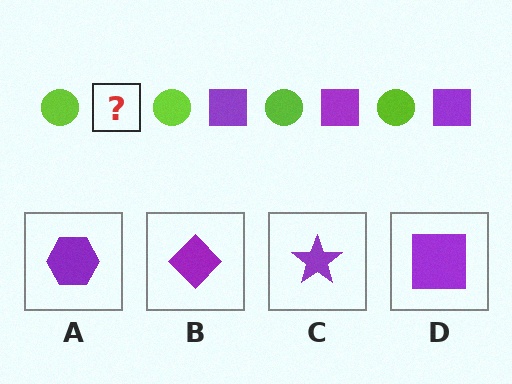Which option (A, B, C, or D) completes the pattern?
D.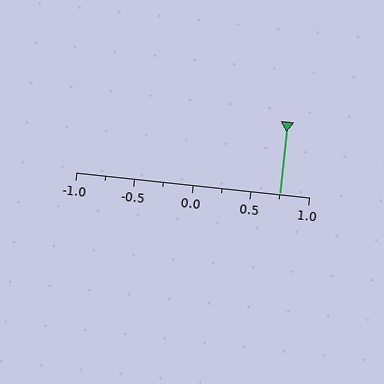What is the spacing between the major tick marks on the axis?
The major ticks are spaced 0.5 apart.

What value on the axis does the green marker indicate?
The marker indicates approximately 0.75.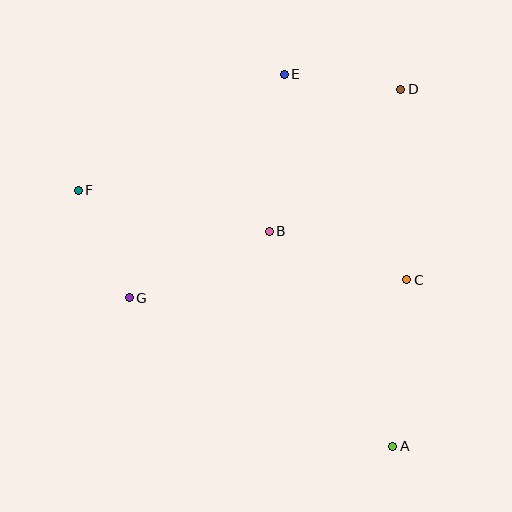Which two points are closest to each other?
Points D and E are closest to each other.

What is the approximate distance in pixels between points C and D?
The distance between C and D is approximately 191 pixels.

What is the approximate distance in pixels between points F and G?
The distance between F and G is approximately 119 pixels.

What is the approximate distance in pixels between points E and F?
The distance between E and F is approximately 236 pixels.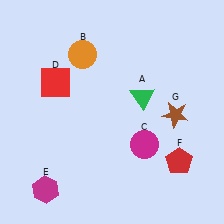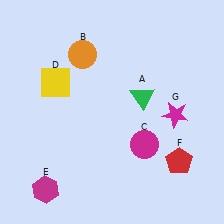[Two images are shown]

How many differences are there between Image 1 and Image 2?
There are 2 differences between the two images.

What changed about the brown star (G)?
In Image 1, G is brown. In Image 2, it changed to magenta.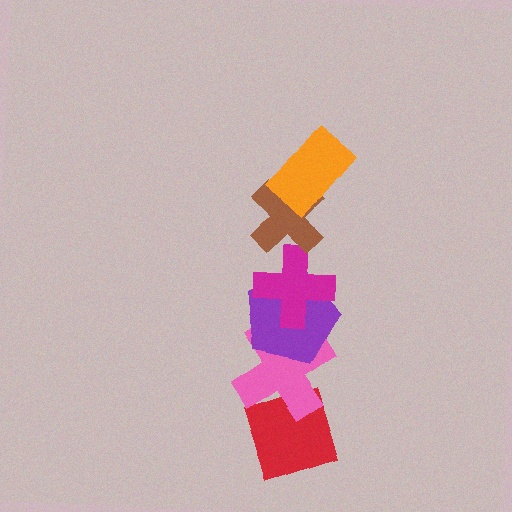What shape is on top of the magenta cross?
The brown cross is on top of the magenta cross.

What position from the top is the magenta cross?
The magenta cross is 3rd from the top.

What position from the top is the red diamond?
The red diamond is 6th from the top.